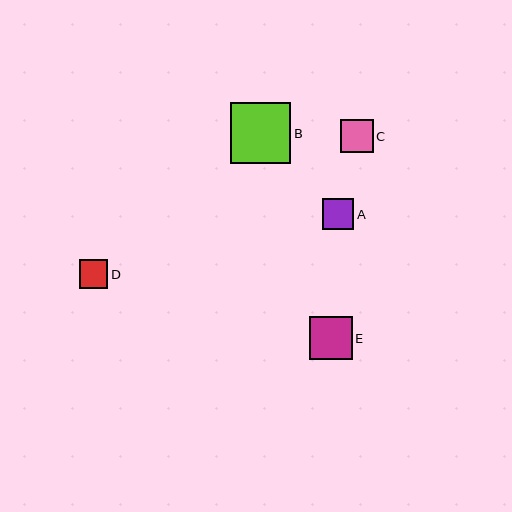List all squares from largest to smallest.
From largest to smallest: B, E, C, A, D.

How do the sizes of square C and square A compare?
Square C and square A are approximately the same size.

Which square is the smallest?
Square D is the smallest with a size of approximately 28 pixels.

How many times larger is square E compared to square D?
Square E is approximately 1.5 times the size of square D.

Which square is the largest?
Square B is the largest with a size of approximately 61 pixels.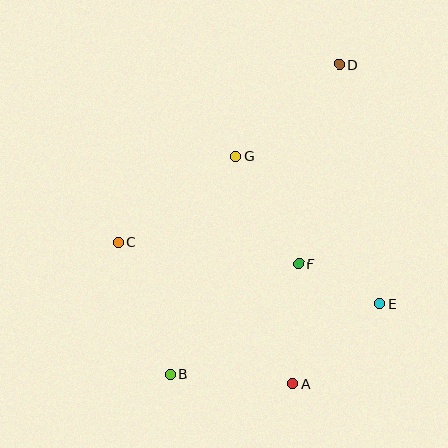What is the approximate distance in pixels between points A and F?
The distance between A and F is approximately 120 pixels.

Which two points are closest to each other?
Points E and F are closest to each other.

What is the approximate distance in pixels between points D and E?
The distance between D and E is approximately 243 pixels.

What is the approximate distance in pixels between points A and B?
The distance between A and B is approximately 123 pixels.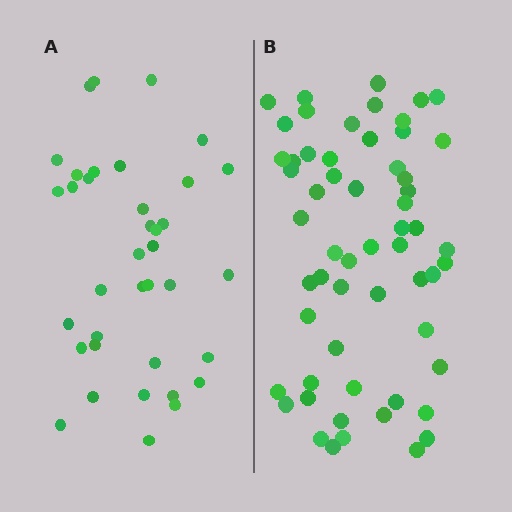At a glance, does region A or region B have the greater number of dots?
Region B (the right region) has more dots.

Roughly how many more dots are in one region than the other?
Region B has approximately 20 more dots than region A.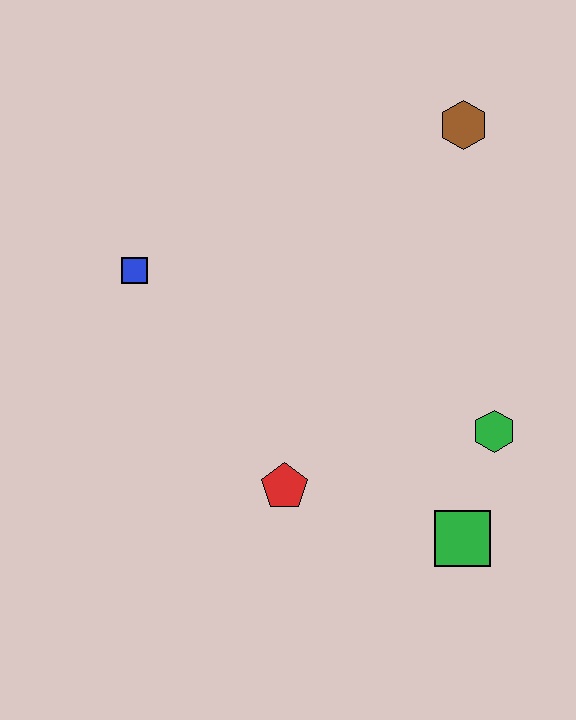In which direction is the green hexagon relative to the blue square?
The green hexagon is to the right of the blue square.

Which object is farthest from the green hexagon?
The blue square is farthest from the green hexagon.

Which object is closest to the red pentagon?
The green square is closest to the red pentagon.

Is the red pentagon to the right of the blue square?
Yes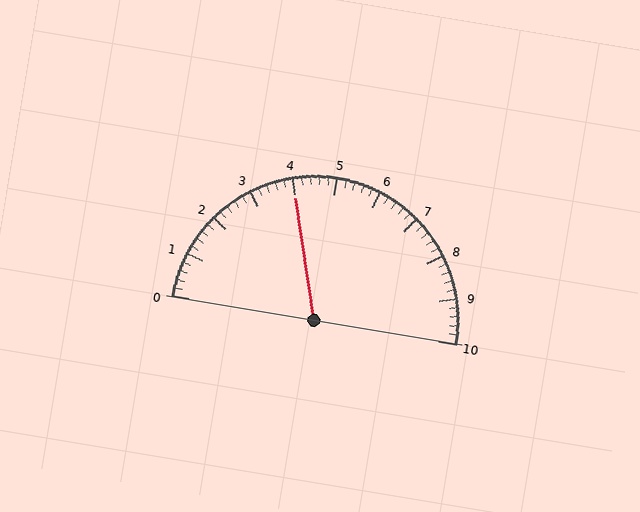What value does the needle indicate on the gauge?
The needle indicates approximately 4.0.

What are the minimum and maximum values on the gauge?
The gauge ranges from 0 to 10.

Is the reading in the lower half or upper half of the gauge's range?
The reading is in the lower half of the range (0 to 10).